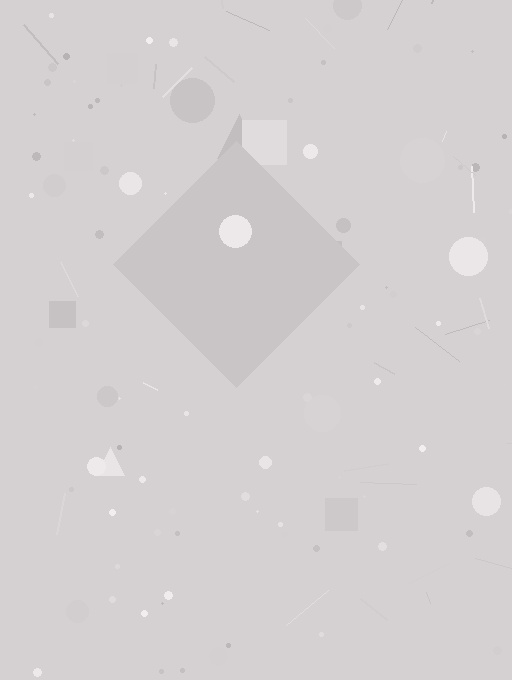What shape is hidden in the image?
A diamond is hidden in the image.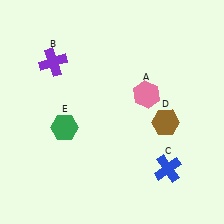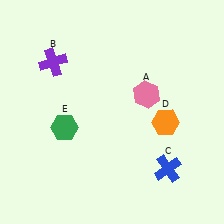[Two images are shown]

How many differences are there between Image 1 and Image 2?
There is 1 difference between the two images.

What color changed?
The hexagon (D) changed from brown in Image 1 to orange in Image 2.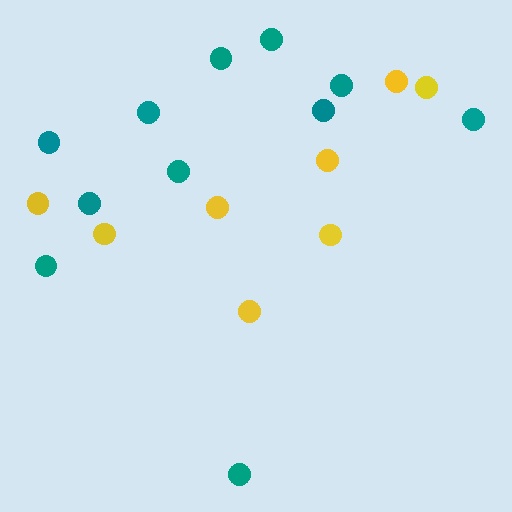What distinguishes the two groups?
There are 2 groups: one group of yellow circles (8) and one group of teal circles (11).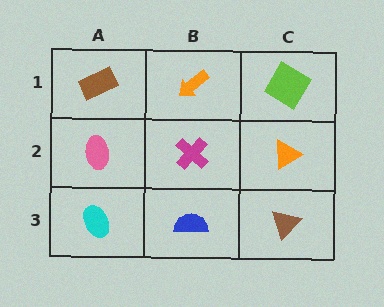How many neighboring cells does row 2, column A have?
3.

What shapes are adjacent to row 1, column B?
A magenta cross (row 2, column B), a brown rectangle (row 1, column A), a lime diamond (row 1, column C).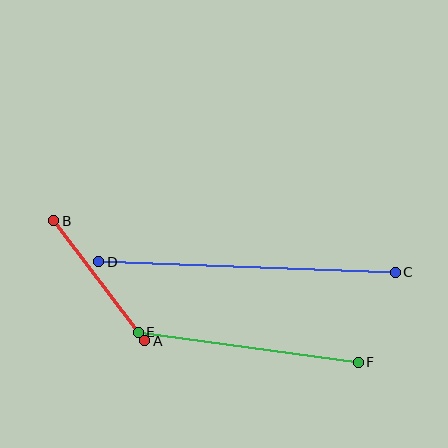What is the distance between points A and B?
The distance is approximately 151 pixels.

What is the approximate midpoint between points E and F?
The midpoint is at approximately (248, 347) pixels.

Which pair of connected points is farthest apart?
Points C and D are farthest apart.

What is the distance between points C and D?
The distance is approximately 297 pixels.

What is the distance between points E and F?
The distance is approximately 222 pixels.